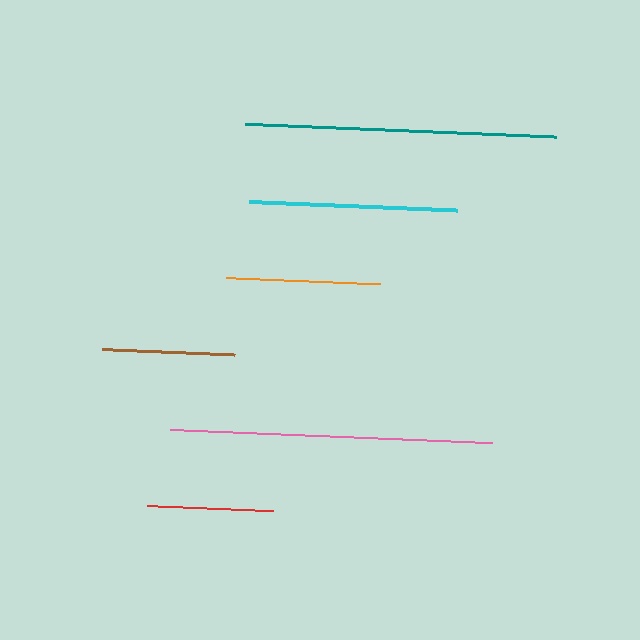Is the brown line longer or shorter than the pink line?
The pink line is longer than the brown line.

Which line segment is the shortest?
The red line is the shortest at approximately 127 pixels.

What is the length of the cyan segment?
The cyan segment is approximately 208 pixels long.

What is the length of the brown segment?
The brown segment is approximately 133 pixels long.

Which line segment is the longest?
The pink line is the longest at approximately 322 pixels.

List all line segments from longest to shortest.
From longest to shortest: pink, teal, cyan, orange, brown, red.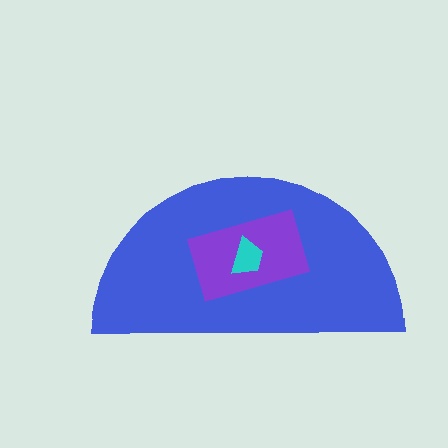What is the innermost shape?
The cyan trapezoid.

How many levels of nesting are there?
3.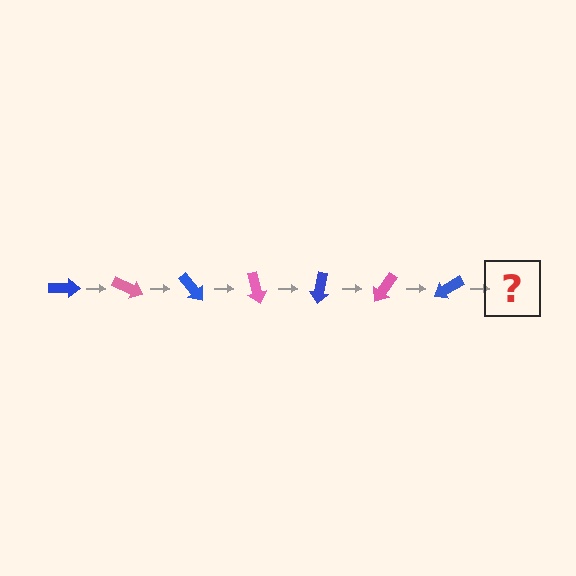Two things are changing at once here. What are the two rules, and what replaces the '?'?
The two rules are that it rotates 25 degrees each step and the color cycles through blue and pink. The '?' should be a pink arrow, rotated 175 degrees from the start.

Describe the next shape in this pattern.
It should be a pink arrow, rotated 175 degrees from the start.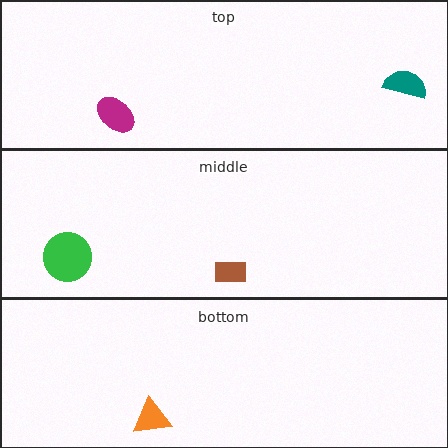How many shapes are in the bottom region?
1.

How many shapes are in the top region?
2.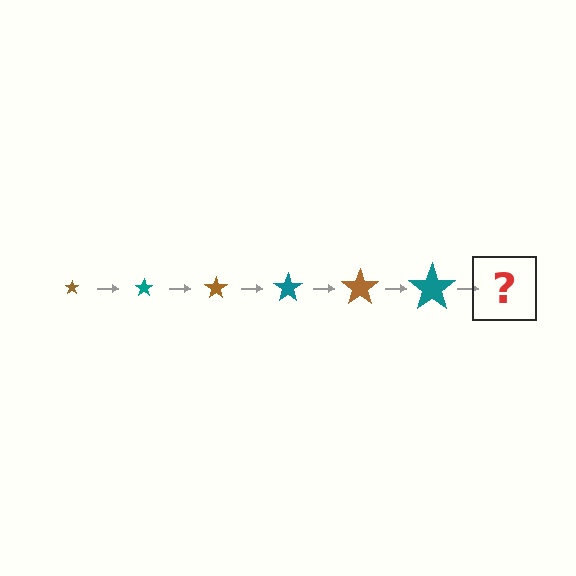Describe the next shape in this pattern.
It should be a brown star, larger than the previous one.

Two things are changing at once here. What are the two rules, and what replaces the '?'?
The two rules are that the star grows larger each step and the color cycles through brown and teal. The '?' should be a brown star, larger than the previous one.